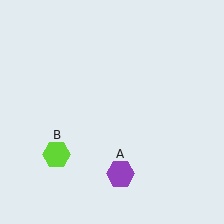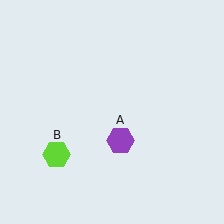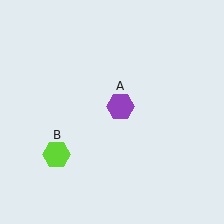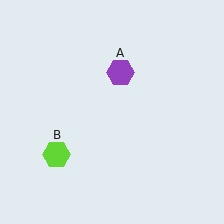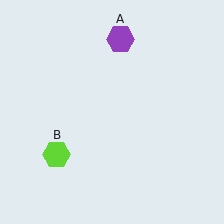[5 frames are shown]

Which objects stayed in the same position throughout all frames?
Lime hexagon (object B) remained stationary.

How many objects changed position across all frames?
1 object changed position: purple hexagon (object A).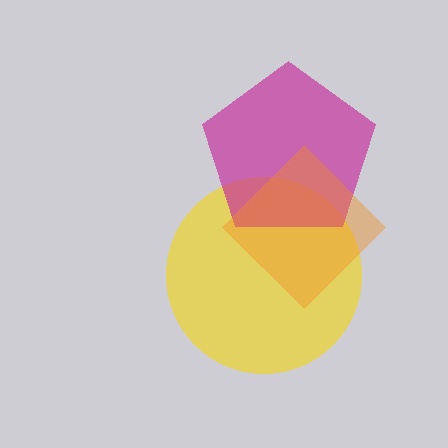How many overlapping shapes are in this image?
There are 3 overlapping shapes in the image.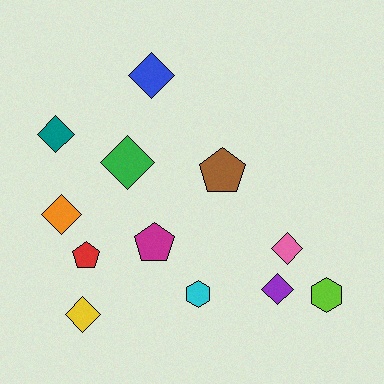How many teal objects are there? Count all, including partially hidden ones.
There is 1 teal object.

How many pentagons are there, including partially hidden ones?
There are 3 pentagons.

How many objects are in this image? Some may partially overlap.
There are 12 objects.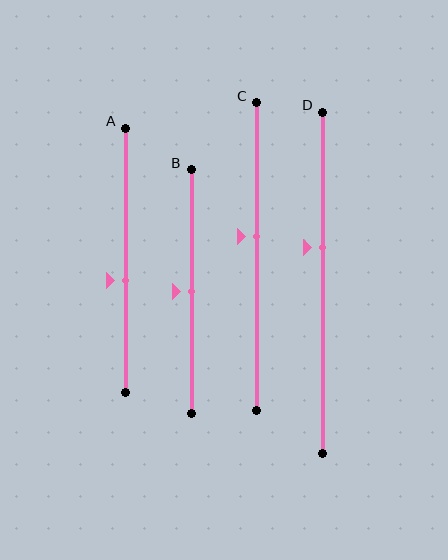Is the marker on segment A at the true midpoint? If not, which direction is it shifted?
No, the marker on segment A is shifted downward by about 8% of the segment length.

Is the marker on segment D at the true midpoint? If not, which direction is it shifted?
No, the marker on segment D is shifted upward by about 10% of the segment length.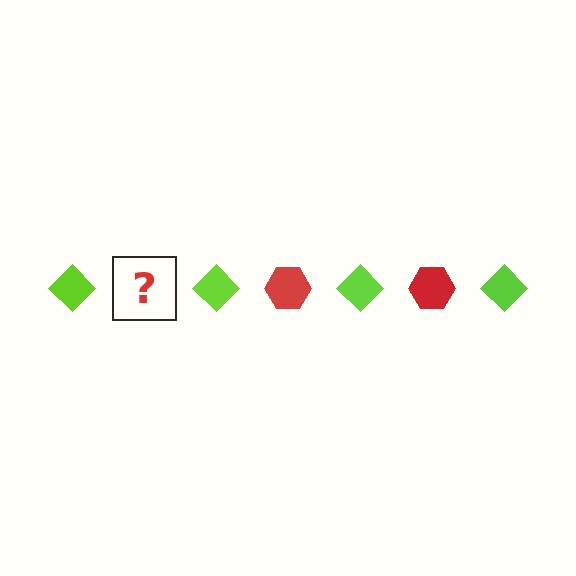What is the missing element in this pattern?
The missing element is a red hexagon.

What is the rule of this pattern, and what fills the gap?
The rule is that the pattern alternates between lime diamond and red hexagon. The gap should be filled with a red hexagon.